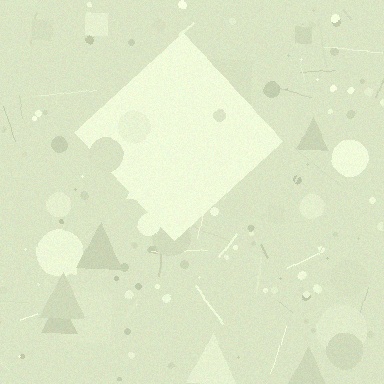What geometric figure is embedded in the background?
A diamond is embedded in the background.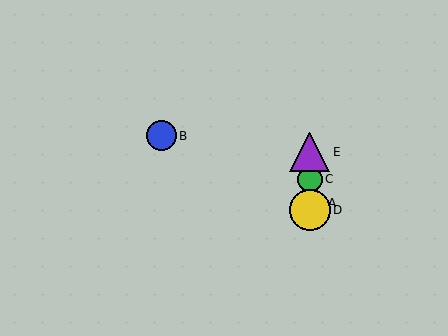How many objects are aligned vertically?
4 objects (A, C, D, E) are aligned vertically.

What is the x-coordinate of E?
Object E is at x≈310.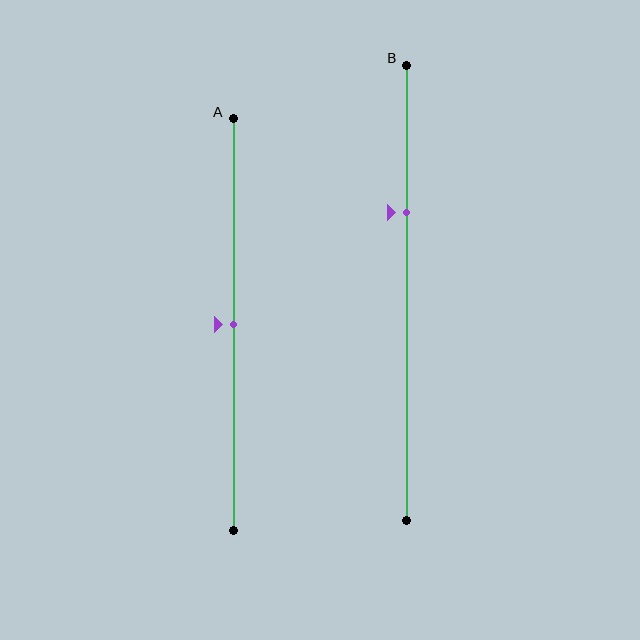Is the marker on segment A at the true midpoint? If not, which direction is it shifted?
Yes, the marker on segment A is at the true midpoint.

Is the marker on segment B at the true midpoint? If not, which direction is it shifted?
No, the marker on segment B is shifted upward by about 18% of the segment length.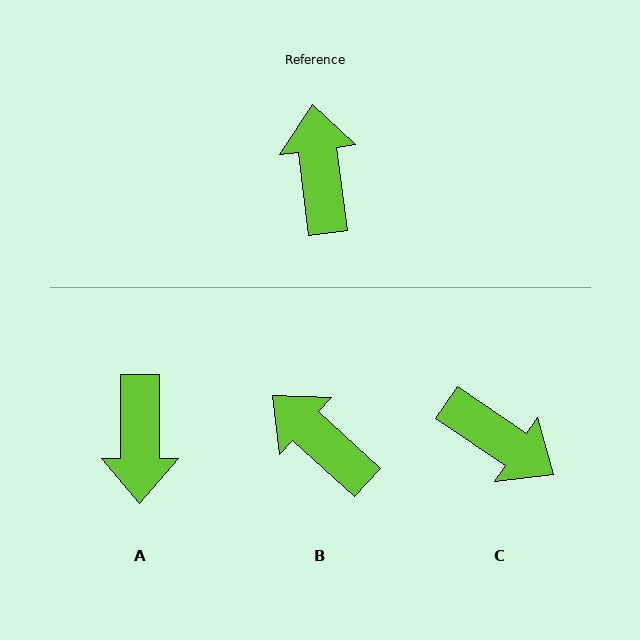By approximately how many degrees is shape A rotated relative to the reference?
Approximately 173 degrees counter-clockwise.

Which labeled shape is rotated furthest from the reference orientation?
A, about 173 degrees away.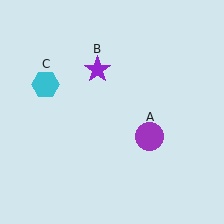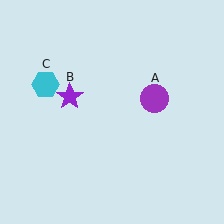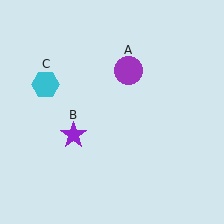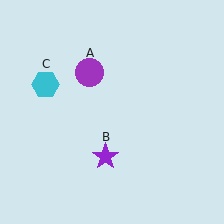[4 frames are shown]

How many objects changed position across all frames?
2 objects changed position: purple circle (object A), purple star (object B).